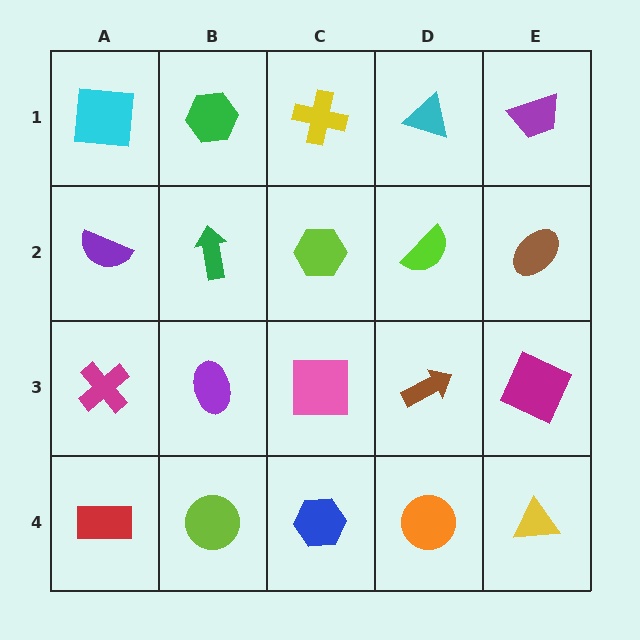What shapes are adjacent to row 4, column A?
A magenta cross (row 3, column A), a lime circle (row 4, column B).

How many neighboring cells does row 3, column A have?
3.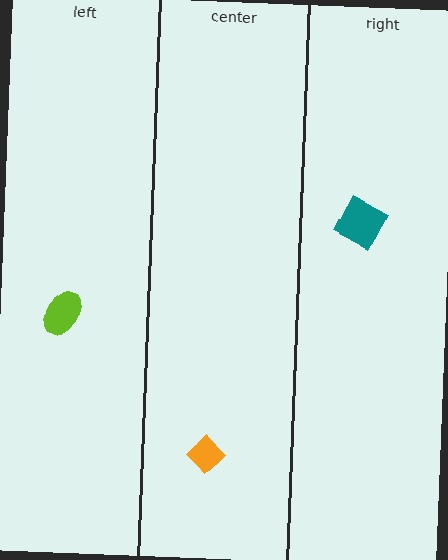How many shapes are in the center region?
1.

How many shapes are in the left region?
1.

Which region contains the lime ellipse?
The left region.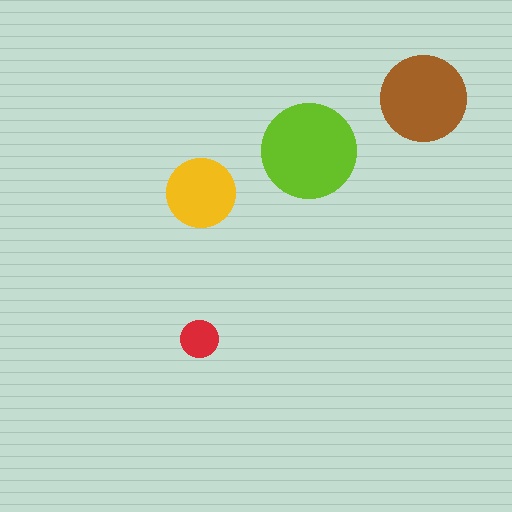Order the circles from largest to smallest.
the lime one, the brown one, the yellow one, the red one.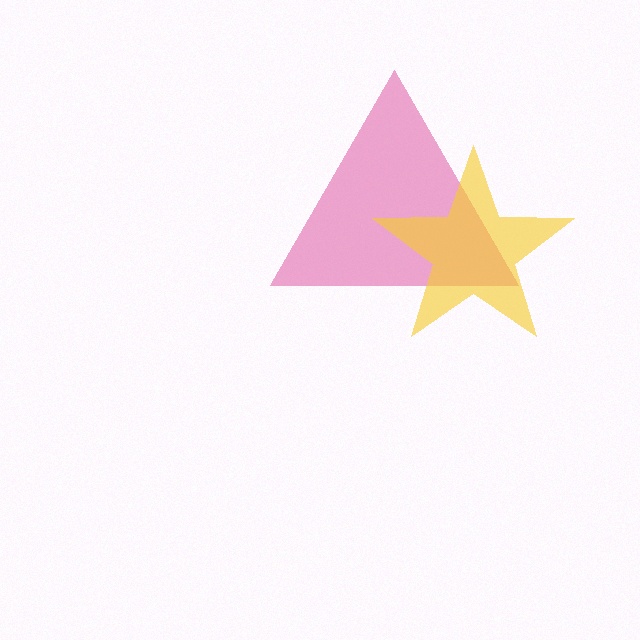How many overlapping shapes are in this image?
There are 2 overlapping shapes in the image.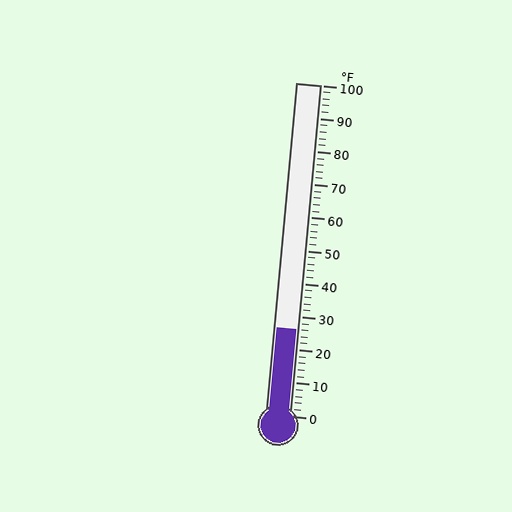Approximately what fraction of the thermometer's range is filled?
The thermometer is filled to approximately 25% of its range.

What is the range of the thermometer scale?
The thermometer scale ranges from 0°F to 100°F.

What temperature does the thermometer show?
The thermometer shows approximately 26°F.